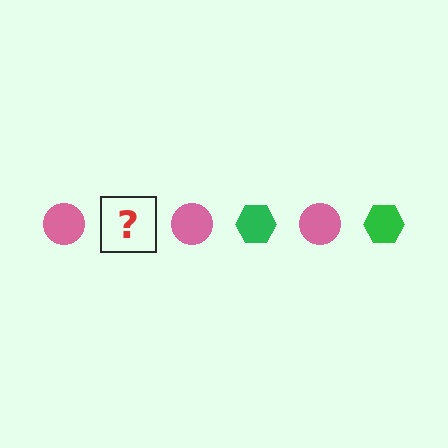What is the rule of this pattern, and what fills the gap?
The rule is that the pattern alternates between pink circle and green hexagon. The gap should be filled with a green hexagon.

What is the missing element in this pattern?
The missing element is a green hexagon.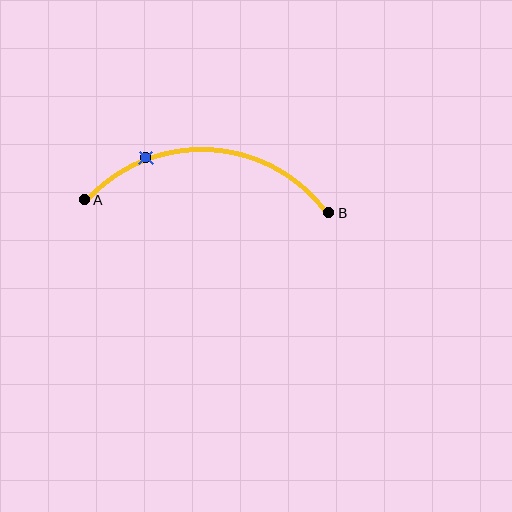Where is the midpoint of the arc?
The arc midpoint is the point on the curve farthest from the straight line joining A and B. It sits above that line.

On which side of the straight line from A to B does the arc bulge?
The arc bulges above the straight line connecting A and B.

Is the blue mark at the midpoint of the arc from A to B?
No. The blue mark lies on the arc but is closer to endpoint A. The arc midpoint would be at the point on the curve equidistant along the arc from both A and B.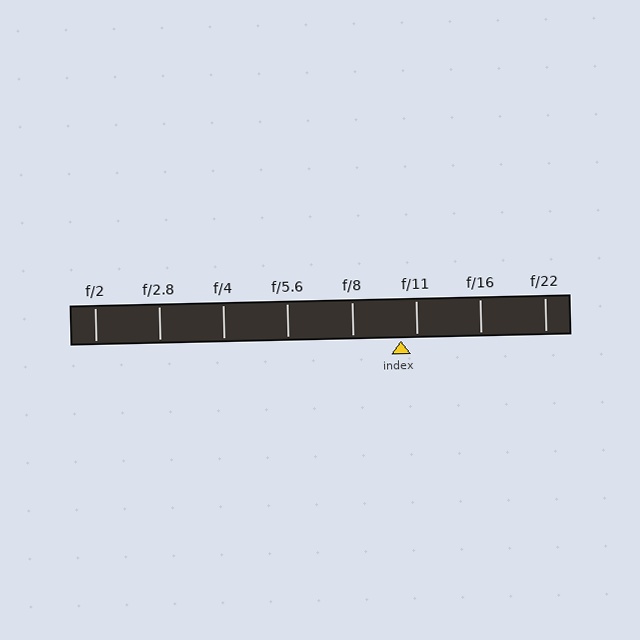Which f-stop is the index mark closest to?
The index mark is closest to f/11.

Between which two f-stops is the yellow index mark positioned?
The index mark is between f/8 and f/11.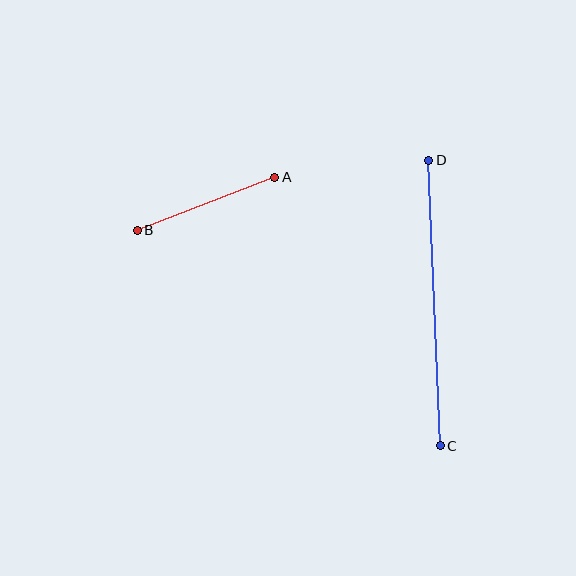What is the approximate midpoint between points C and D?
The midpoint is at approximately (435, 303) pixels.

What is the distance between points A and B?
The distance is approximately 147 pixels.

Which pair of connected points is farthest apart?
Points C and D are farthest apart.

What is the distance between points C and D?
The distance is approximately 285 pixels.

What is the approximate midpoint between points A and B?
The midpoint is at approximately (206, 204) pixels.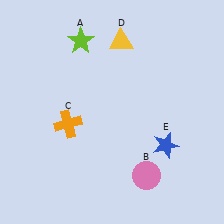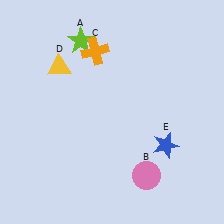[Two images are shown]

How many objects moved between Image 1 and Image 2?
2 objects moved between the two images.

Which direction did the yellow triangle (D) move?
The yellow triangle (D) moved left.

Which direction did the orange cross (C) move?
The orange cross (C) moved up.